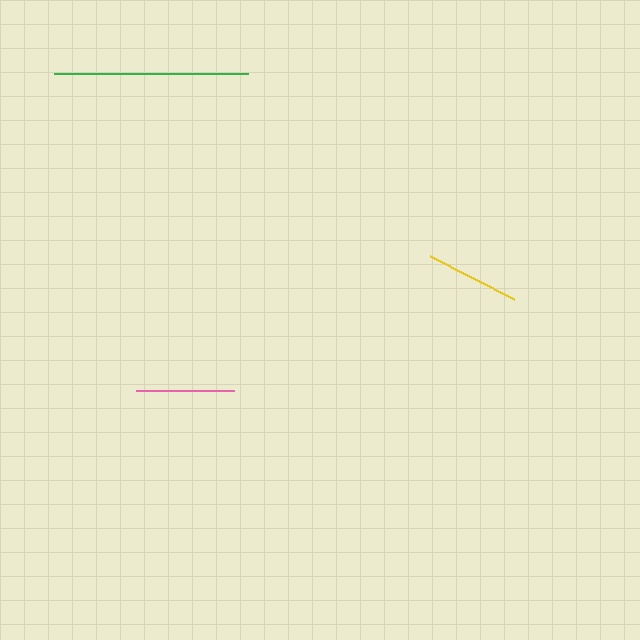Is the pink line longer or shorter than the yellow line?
The pink line is longer than the yellow line.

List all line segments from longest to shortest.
From longest to shortest: green, pink, yellow.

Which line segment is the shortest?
The yellow line is the shortest at approximately 94 pixels.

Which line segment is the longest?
The green line is the longest at approximately 193 pixels.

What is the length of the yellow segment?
The yellow segment is approximately 94 pixels long.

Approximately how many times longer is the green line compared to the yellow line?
The green line is approximately 2.1 times the length of the yellow line.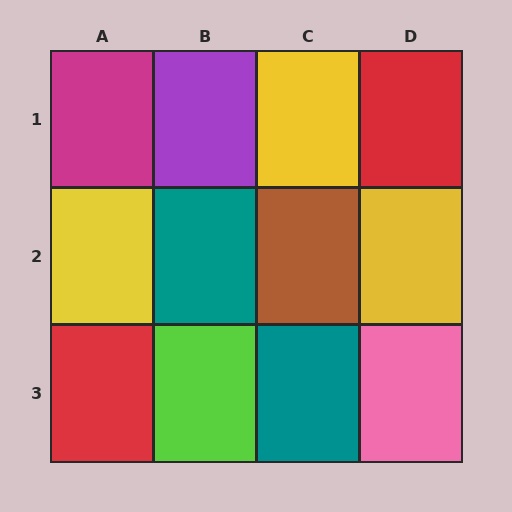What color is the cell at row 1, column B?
Purple.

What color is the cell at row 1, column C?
Yellow.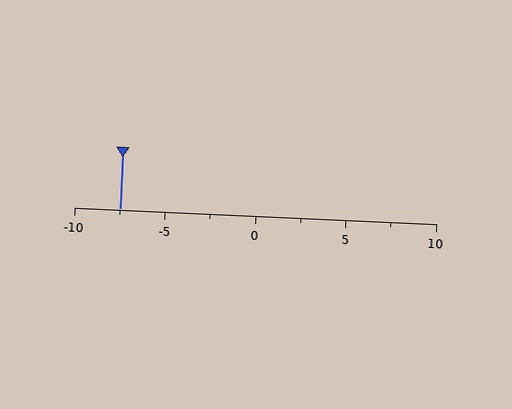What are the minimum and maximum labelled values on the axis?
The axis runs from -10 to 10.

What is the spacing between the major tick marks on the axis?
The major ticks are spaced 5 apart.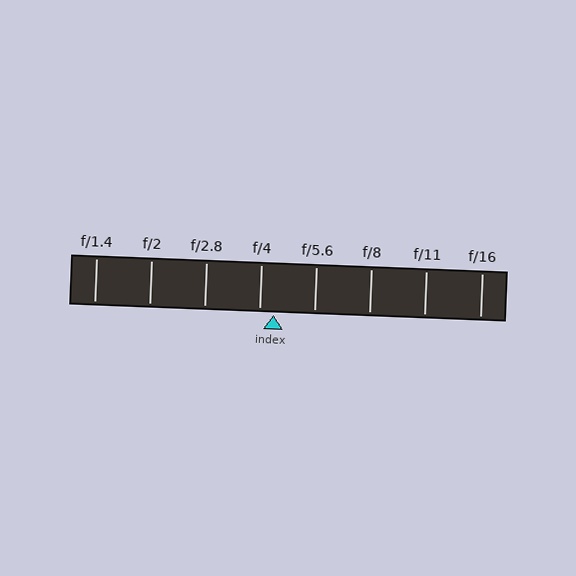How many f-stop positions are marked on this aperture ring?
There are 8 f-stop positions marked.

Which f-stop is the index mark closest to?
The index mark is closest to f/4.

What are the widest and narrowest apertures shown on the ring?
The widest aperture shown is f/1.4 and the narrowest is f/16.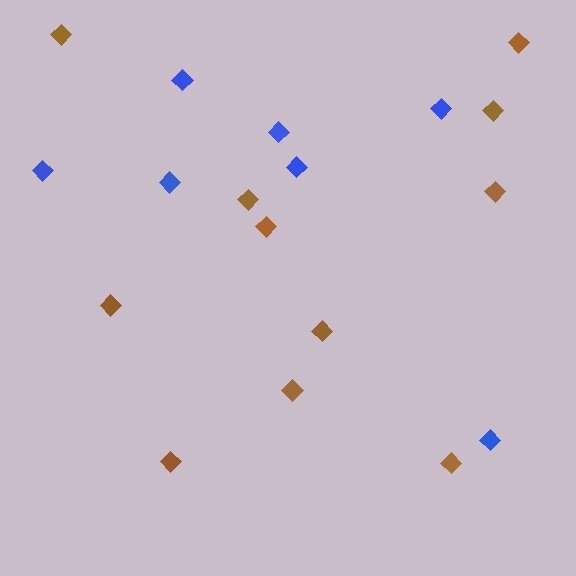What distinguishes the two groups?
There are 2 groups: one group of blue diamonds (7) and one group of brown diamonds (11).